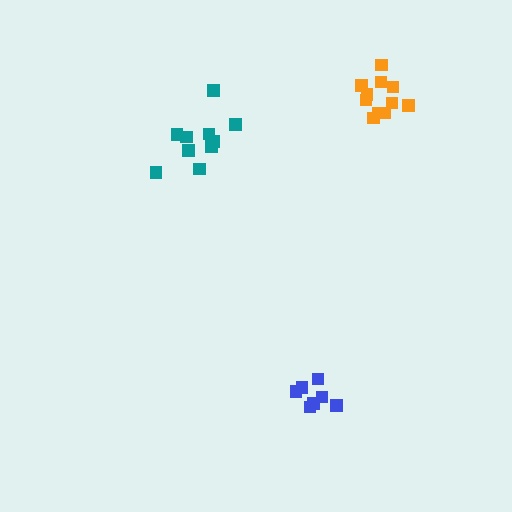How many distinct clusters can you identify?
There are 3 distinct clusters.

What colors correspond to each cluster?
The clusters are colored: blue, orange, teal.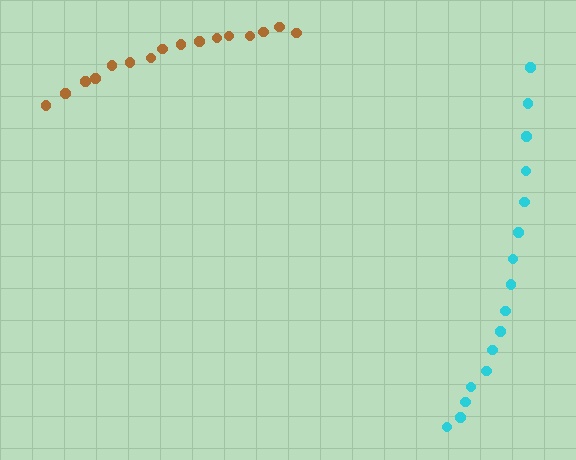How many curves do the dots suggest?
There are 2 distinct paths.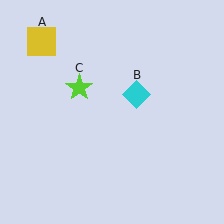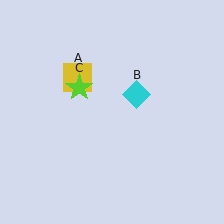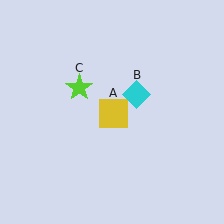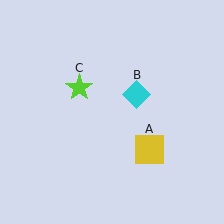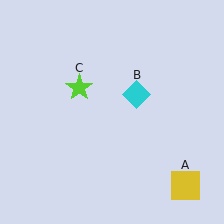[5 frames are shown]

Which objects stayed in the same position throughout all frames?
Cyan diamond (object B) and lime star (object C) remained stationary.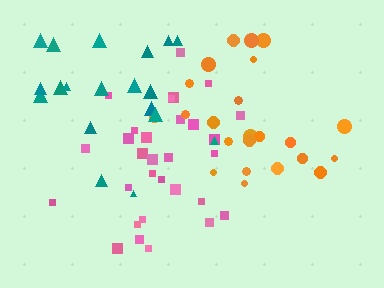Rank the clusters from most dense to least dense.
pink, orange, teal.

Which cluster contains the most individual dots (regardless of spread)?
Pink (30).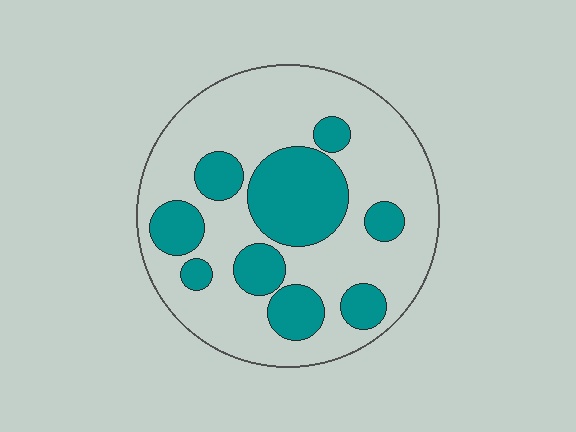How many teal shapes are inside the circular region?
9.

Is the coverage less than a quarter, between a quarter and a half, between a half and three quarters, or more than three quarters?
Between a quarter and a half.